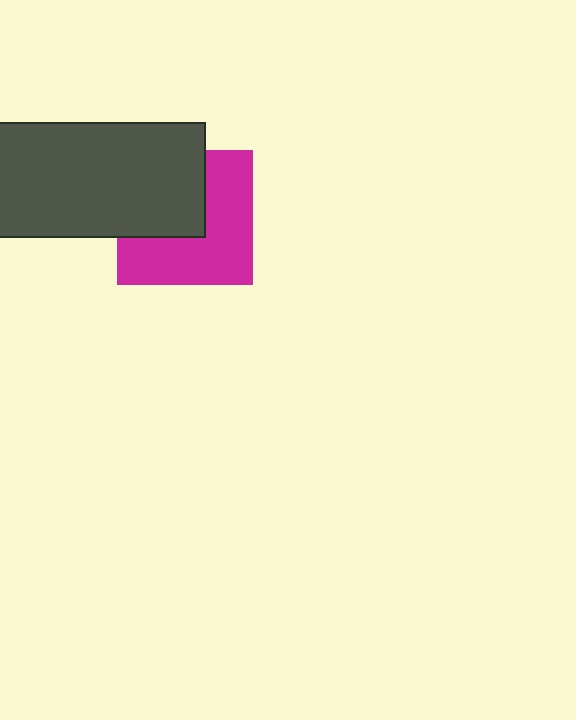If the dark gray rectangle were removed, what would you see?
You would see the complete magenta square.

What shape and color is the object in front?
The object in front is a dark gray rectangle.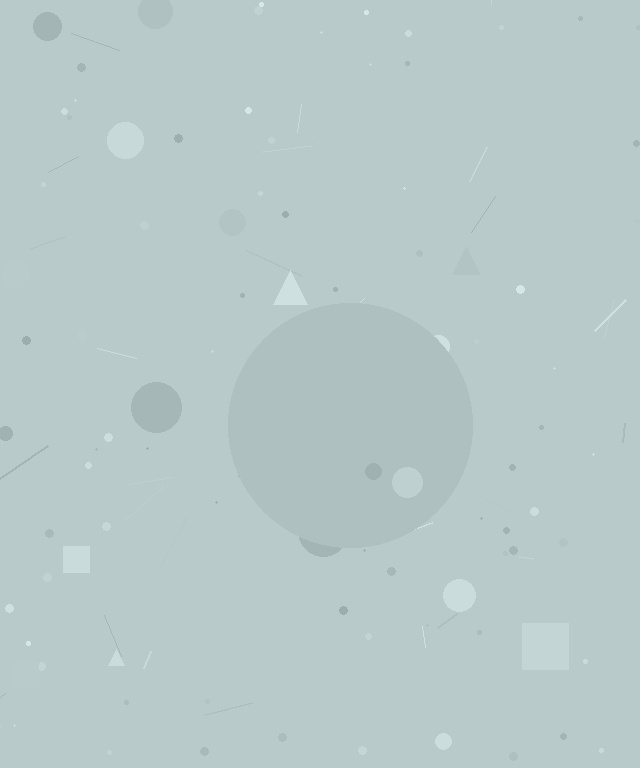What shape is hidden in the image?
A circle is hidden in the image.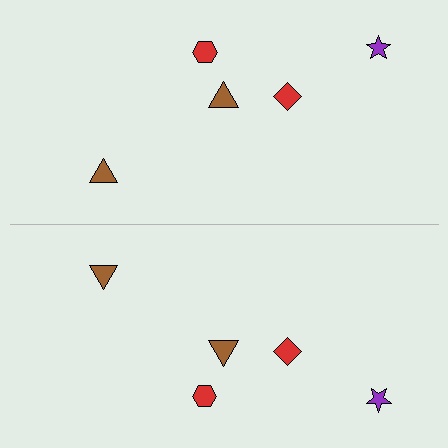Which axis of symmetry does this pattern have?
The pattern has a horizontal axis of symmetry running through the center of the image.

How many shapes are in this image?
There are 10 shapes in this image.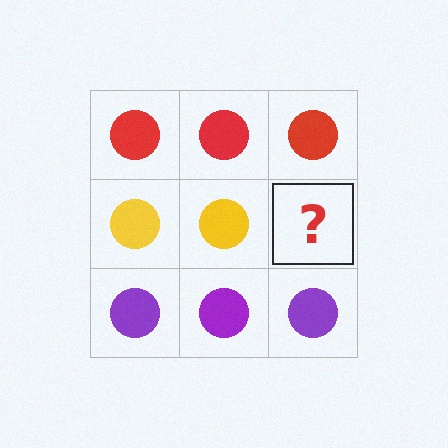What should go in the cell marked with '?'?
The missing cell should contain a yellow circle.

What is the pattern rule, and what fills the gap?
The rule is that each row has a consistent color. The gap should be filled with a yellow circle.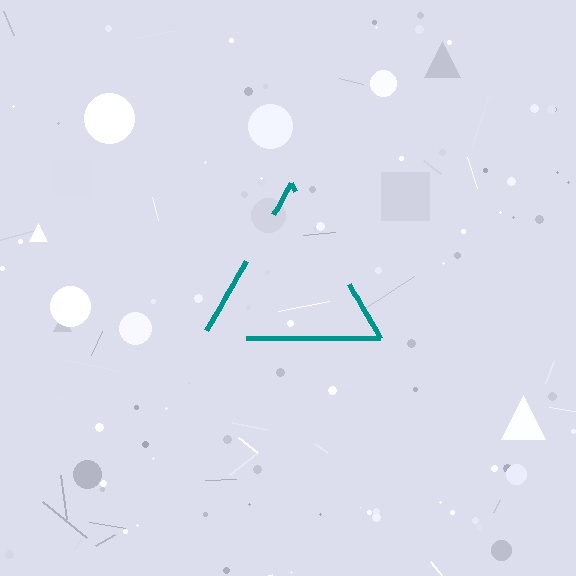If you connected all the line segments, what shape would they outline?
They would outline a triangle.